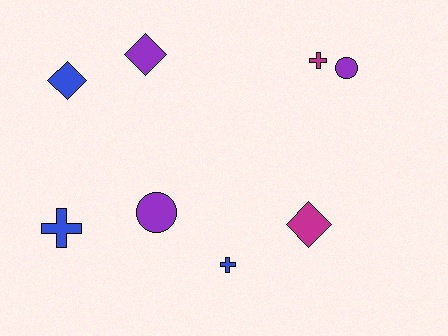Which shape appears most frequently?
Diamond, with 3 objects.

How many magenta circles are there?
There are no magenta circles.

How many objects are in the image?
There are 8 objects.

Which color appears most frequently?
Purple, with 3 objects.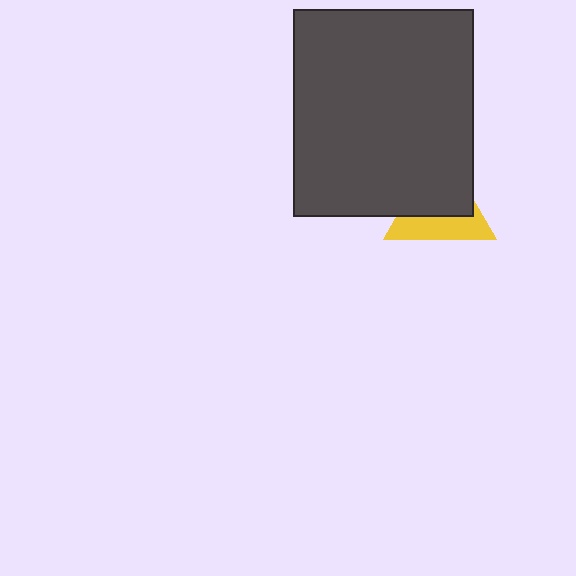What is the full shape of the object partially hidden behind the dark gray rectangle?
The partially hidden object is a yellow triangle.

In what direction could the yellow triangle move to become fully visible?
The yellow triangle could move toward the lower-right. That would shift it out from behind the dark gray rectangle entirely.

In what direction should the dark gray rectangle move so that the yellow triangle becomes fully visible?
The dark gray rectangle should move toward the upper-left. That is the shortest direction to clear the overlap and leave the yellow triangle fully visible.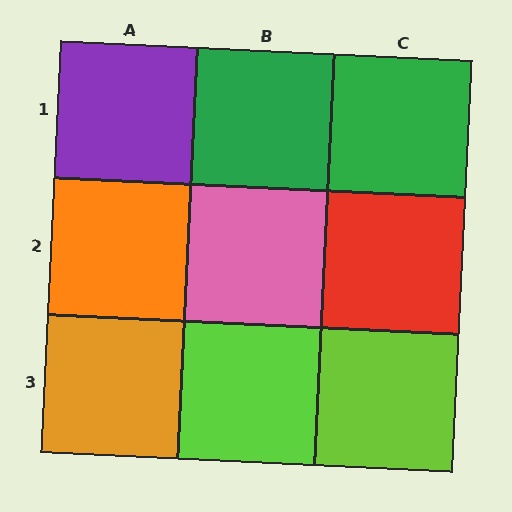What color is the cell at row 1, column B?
Green.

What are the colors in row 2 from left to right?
Orange, pink, red.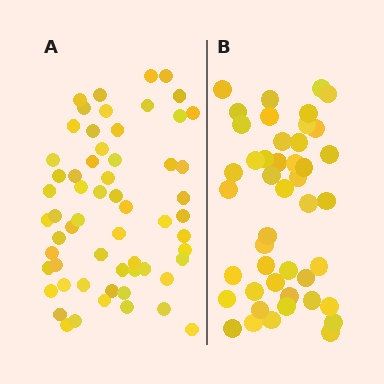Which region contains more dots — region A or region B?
Region A (the left region) has more dots.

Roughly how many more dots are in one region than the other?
Region A has approximately 15 more dots than region B.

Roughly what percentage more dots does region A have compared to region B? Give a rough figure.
About 35% more.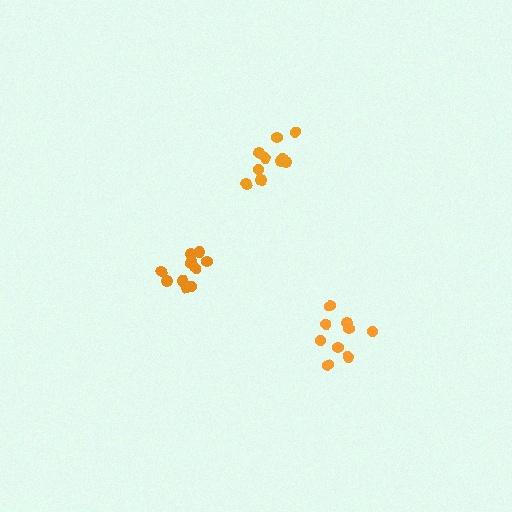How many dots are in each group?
Group 1: 11 dots, Group 2: 10 dots, Group 3: 9 dots (30 total).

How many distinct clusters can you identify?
There are 3 distinct clusters.